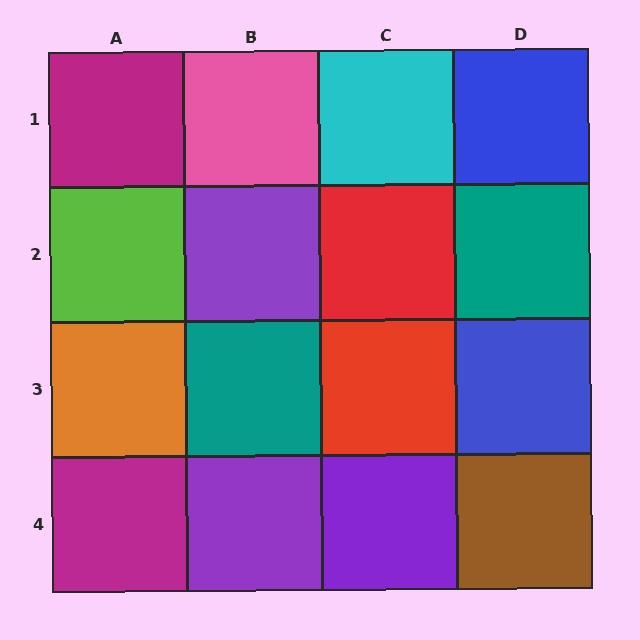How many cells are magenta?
2 cells are magenta.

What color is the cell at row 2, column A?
Lime.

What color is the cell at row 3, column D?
Blue.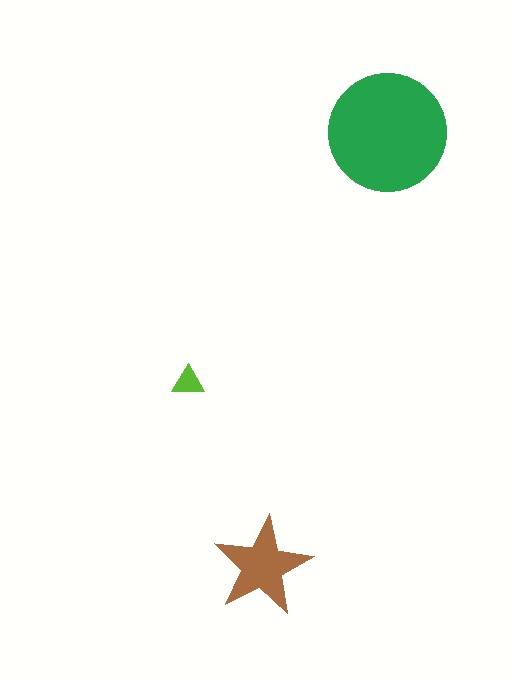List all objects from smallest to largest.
The lime triangle, the brown star, the green circle.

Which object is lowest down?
The brown star is bottommost.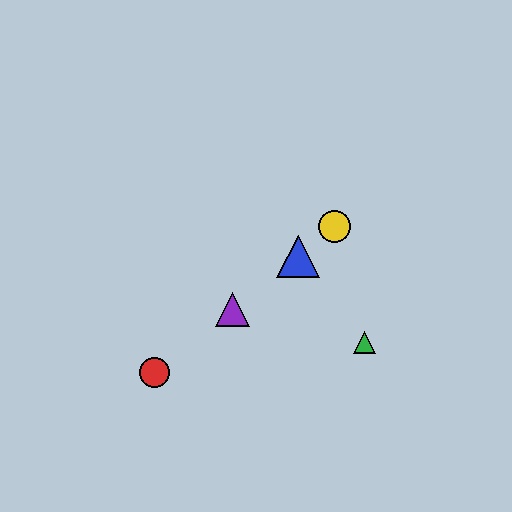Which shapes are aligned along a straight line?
The red circle, the blue triangle, the yellow circle, the purple triangle are aligned along a straight line.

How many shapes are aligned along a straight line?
4 shapes (the red circle, the blue triangle, the yellow circle, the purple triangle) are aligned along a straight line.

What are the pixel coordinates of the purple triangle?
The purple triangle is at (233, 309).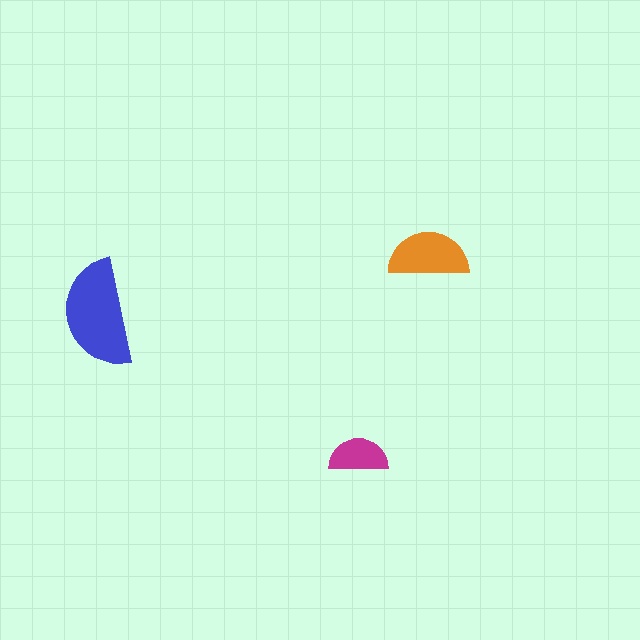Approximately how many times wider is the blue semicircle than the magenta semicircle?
About 2 times wider.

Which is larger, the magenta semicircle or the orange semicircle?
The orange one.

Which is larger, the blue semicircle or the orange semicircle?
The blue one.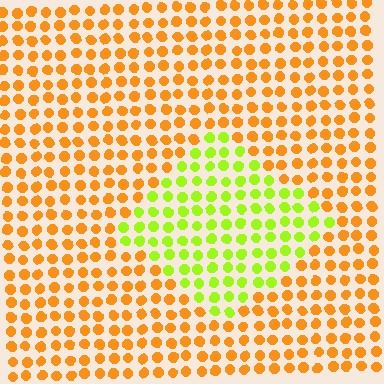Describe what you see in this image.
The image is filled with small orange elements in a uniform arrangement. A diamond-shaped region is visible where the elements are tinted to a slightly different hue, forming a subtle color boundary.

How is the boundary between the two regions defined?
The boundary is defined purely by a slight shift in hue (about 53 degrees). Spacing, size, and orientation are identical on both sides.